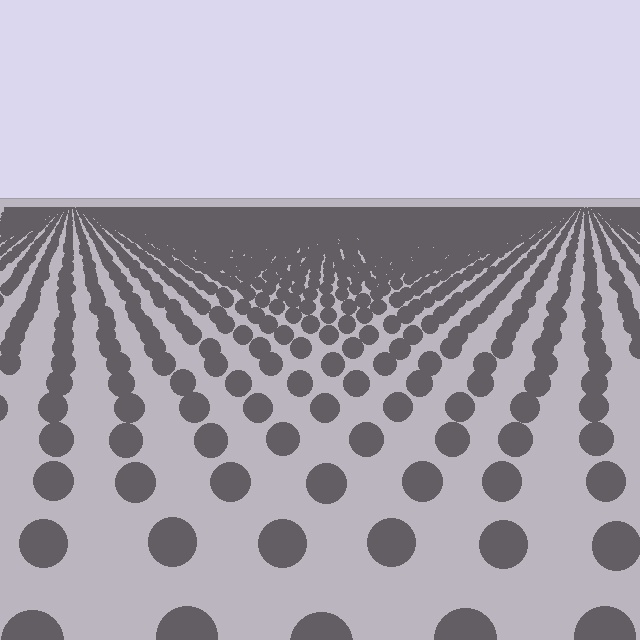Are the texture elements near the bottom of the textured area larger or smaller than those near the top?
Larger. Near the bottom, elements are closer to the viewer and appear at a bigger on-screen size.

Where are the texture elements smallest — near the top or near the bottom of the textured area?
Near the top.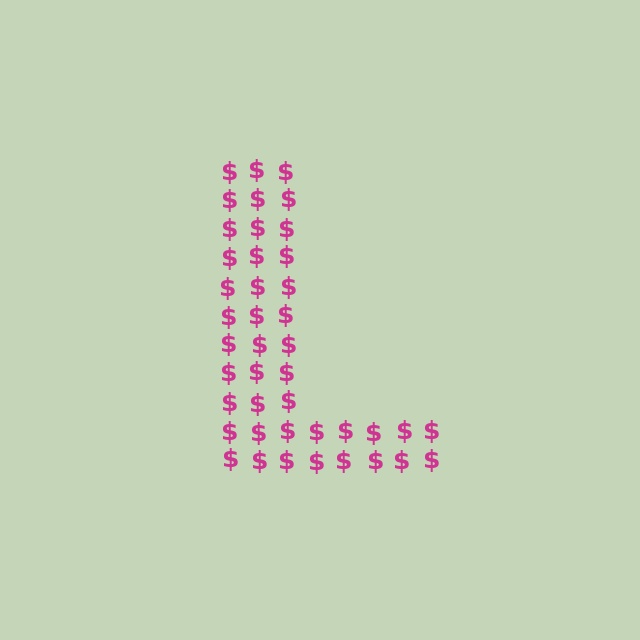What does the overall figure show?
The overall figure shows the letter L.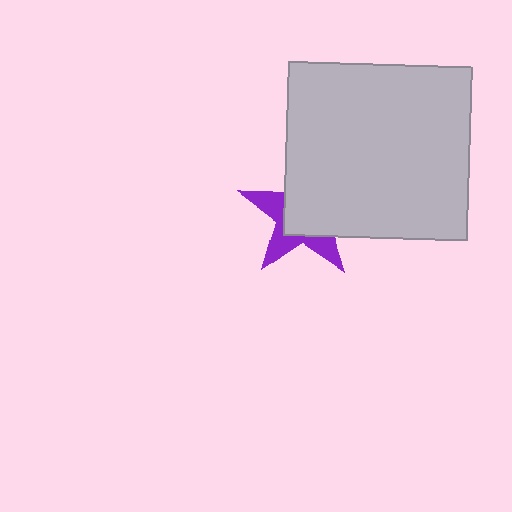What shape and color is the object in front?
The object in front is a light gray rectangle.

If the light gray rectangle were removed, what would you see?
You would see the complete purple star.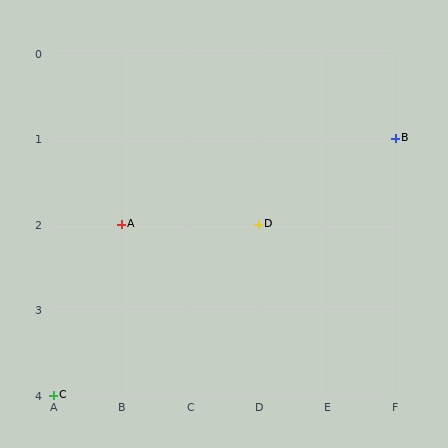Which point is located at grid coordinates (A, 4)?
Point C is at (A, 4).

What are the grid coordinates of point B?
Point B is at grid coordinates (F, 1).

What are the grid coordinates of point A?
Point A is at grid coordinates (B, 2).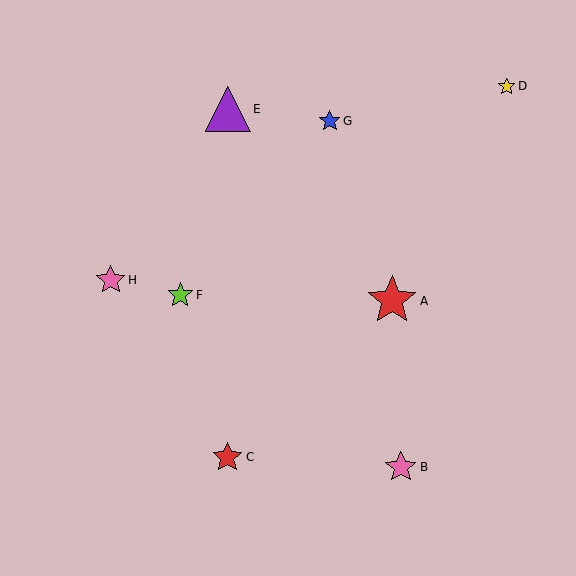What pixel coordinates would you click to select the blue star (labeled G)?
Click at (330, 121) to select the blue star G.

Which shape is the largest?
The red star (labeled A) is the largest.